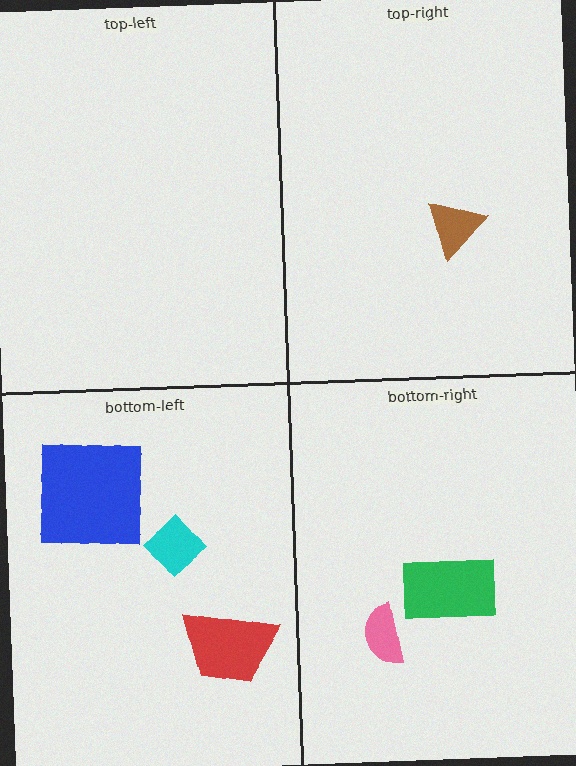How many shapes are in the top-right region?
1.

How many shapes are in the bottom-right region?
2.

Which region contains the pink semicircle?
The bottom-right region.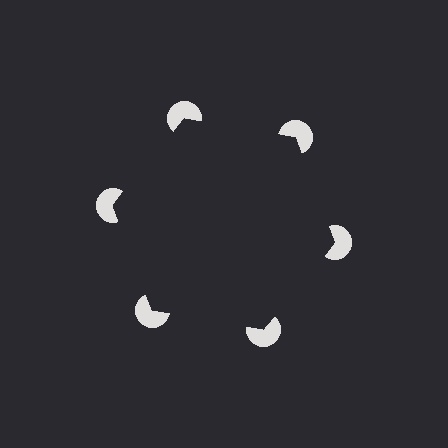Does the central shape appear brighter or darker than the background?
It typically appears slightly darker than the background, even though no actual brightness change is drawn.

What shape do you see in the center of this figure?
An illusory hexagon — its edges are inferred from the aligned wedge cuts in the pac-man discs, not physically drawn.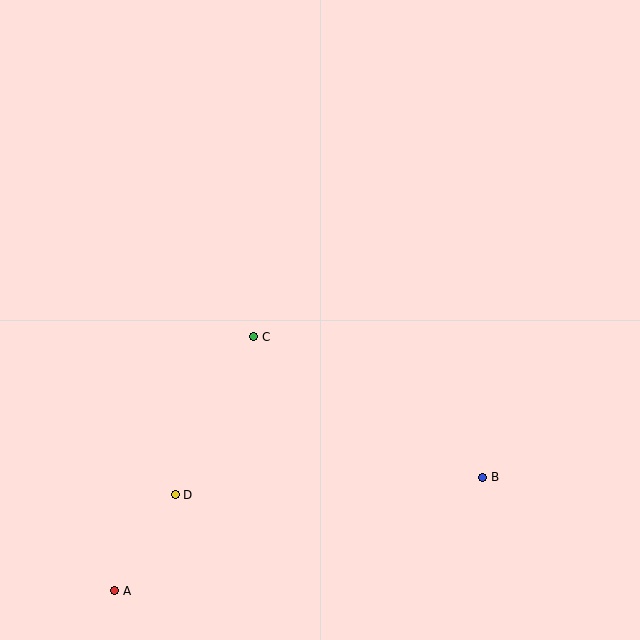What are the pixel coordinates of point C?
Point C is at (254, 337).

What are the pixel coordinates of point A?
Point A is at (115, 591).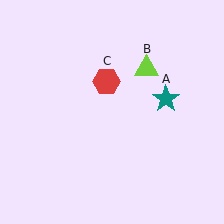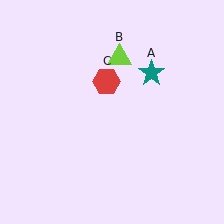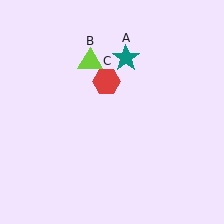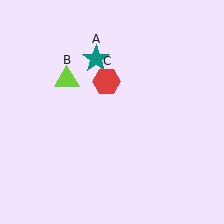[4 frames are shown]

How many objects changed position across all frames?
2 objects changed position: teal star (object A), lime triangle (object B).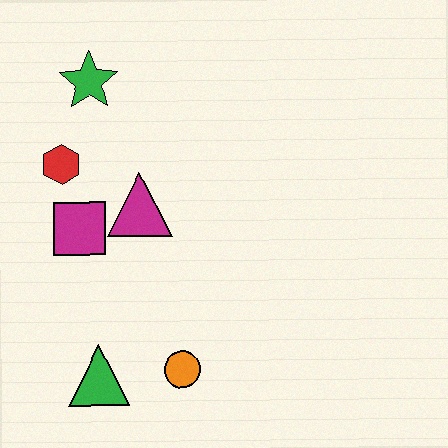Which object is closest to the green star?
The red hexagon is closest to the green star.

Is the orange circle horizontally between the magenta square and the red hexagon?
No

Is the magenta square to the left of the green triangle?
Yes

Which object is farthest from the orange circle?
The green star is farthest from the orange circle.